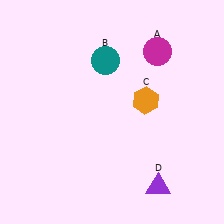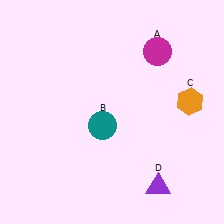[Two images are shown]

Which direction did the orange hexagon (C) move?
The orange hexagon (C) moved right.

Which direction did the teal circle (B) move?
The teal circle (B) moved down.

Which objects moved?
The objects that moved are: the teal circle (B), the orange hexagon (C).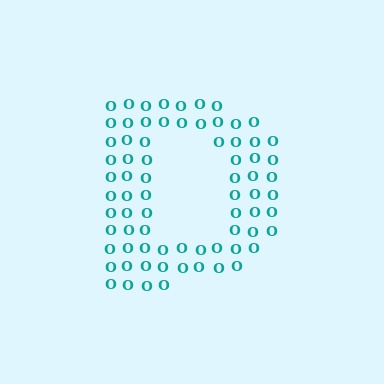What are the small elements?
The small elements are letter O's.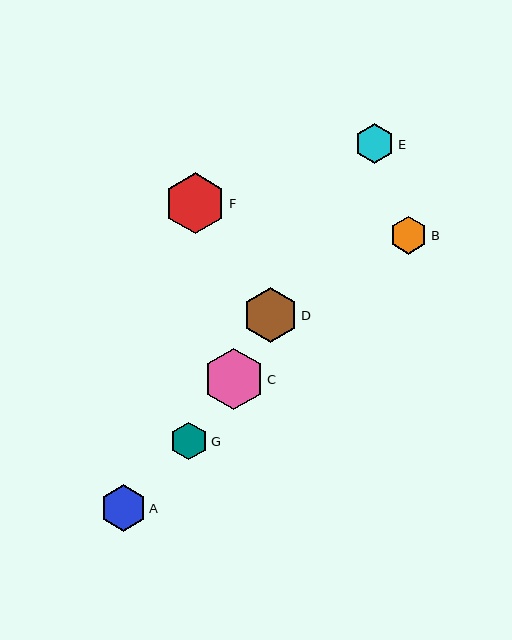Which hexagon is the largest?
Hexagon F is the largest with a size of approximately 61 pixels.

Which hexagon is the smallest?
Hexagon G is the smallest with a size of approximately 37 pixels.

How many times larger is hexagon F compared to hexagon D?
Hexagon F is approximately 1.1 times the size of hexagon D.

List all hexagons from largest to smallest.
From largest to smallest: F, C, D, A, E, B, G.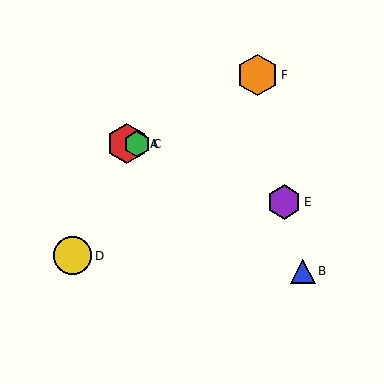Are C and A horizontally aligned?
Yes, both are at y≈144.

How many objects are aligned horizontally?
2 objects (A, C) are aligned horizontally.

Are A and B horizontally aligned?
No, A is at y≈144 and B is at y≈271.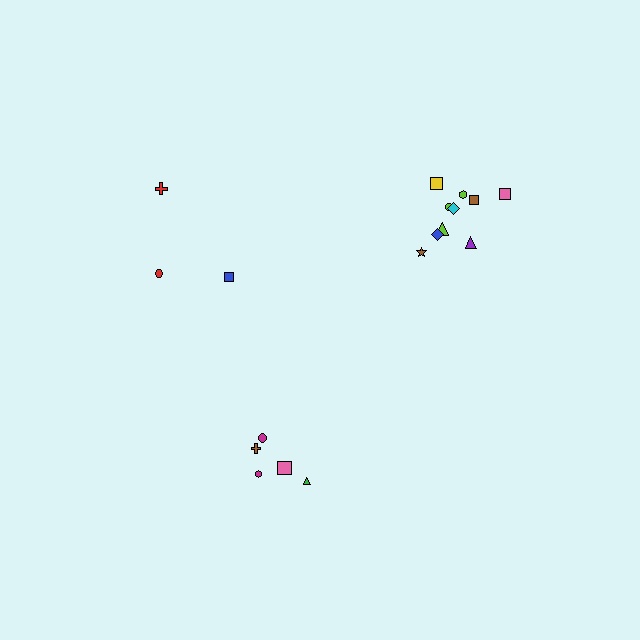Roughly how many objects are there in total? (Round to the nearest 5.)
Roughly 20 objects in total.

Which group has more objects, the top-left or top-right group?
The top-right group.